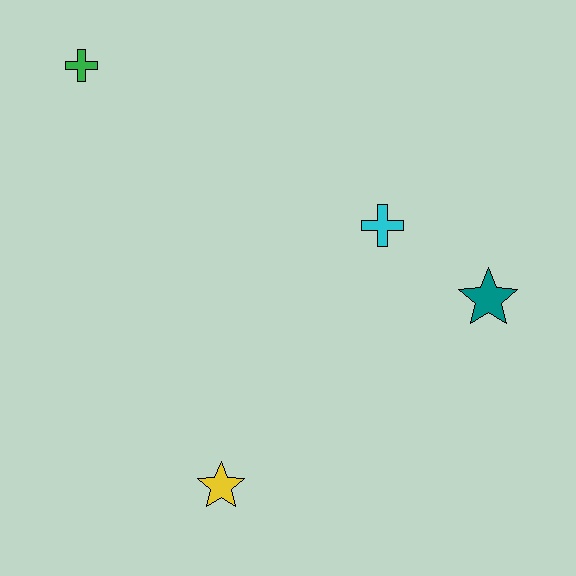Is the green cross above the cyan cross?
Yes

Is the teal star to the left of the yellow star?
No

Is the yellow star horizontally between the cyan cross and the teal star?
No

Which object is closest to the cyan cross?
The teal star is closest to the cyan cross.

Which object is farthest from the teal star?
The green cross is farthest from the teal star.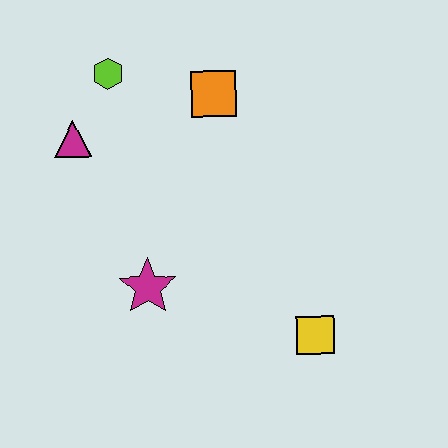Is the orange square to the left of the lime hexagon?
No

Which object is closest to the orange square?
The lime hexagon is closest to the orange square.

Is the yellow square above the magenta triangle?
No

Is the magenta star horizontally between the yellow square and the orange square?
No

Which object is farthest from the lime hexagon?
The yellow square is farthest from the lime hexagon.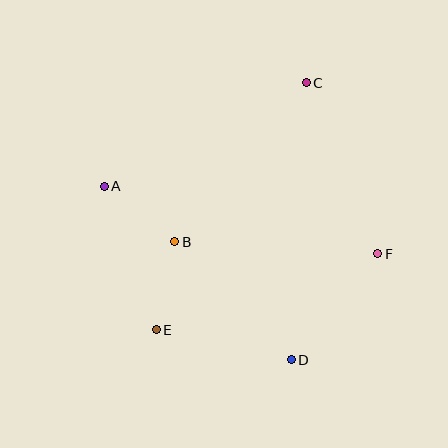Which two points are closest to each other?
Points B and E are closest to each other.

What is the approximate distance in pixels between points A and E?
The distance between A and E is approximately 153 pixels.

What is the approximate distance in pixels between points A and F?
The distance between A and F is approximately 282 pixels.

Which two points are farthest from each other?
Points C and E are farthest from each other.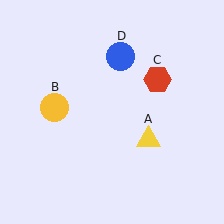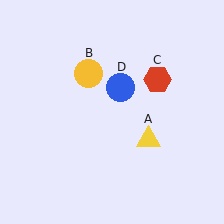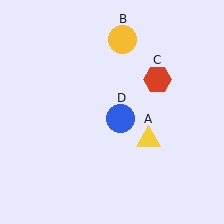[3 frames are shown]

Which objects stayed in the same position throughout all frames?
Yellow triangle (object A) and red hexagon (object C) remained stationary.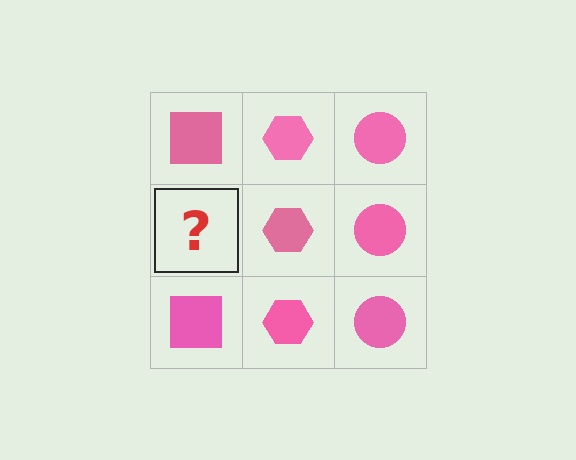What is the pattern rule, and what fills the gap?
The rule is that each column has a consistent shape. The gap should be filled with a pink square.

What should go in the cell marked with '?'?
The missing cell should contain a pink square.